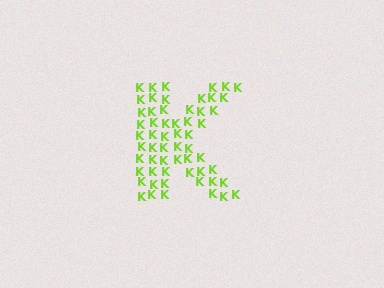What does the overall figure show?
The overall figure shows the letter K.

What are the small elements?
The small elements are letter K's.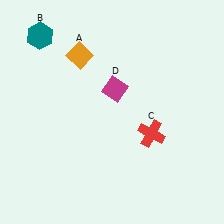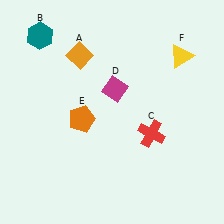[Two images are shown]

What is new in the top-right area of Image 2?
A yellow triangle (F) was added in the top-right area of Image 2.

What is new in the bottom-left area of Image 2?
An orange pentagon (E) was added in the bottom-left area of Image 2.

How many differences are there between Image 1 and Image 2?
There are 2 differences between the two images.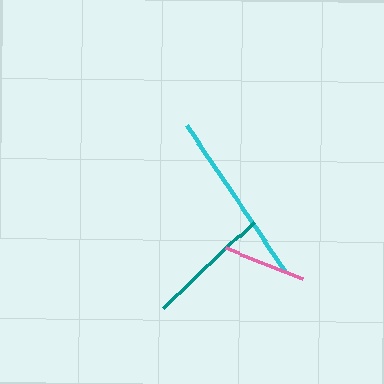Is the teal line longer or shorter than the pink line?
The teal line is longer than the pink line.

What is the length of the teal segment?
The teal segment is approximately 125 pixels long.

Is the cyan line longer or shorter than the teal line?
The cyan line is longer than the teal line.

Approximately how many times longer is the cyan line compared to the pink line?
The cyan line is approximately 2.1 times the length of the pink line.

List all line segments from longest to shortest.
From longest to shortest: cyan, teal, pink.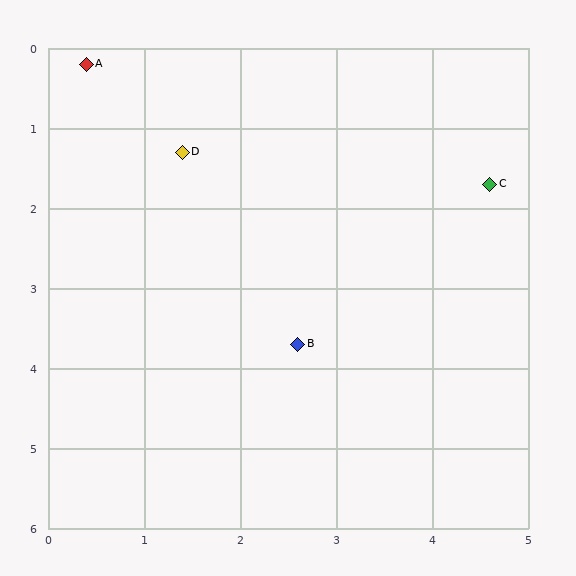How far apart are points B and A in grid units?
Points B and A are about 4.1 grid units apart.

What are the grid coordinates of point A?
Point A is at approximately (0.4, 0.2).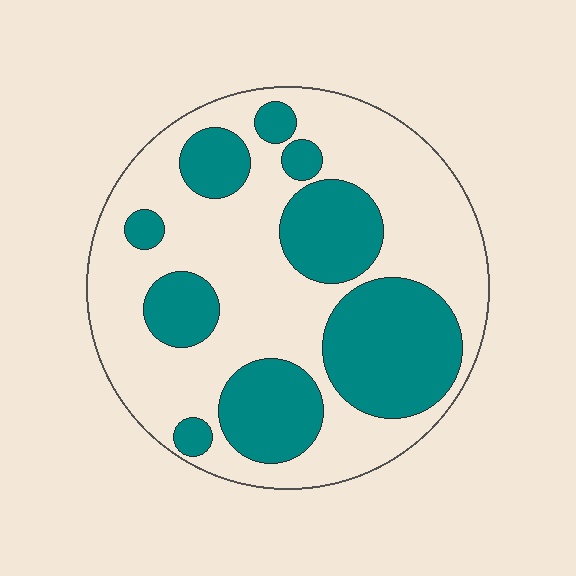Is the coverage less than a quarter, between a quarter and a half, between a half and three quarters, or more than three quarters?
Between a quarter and a half.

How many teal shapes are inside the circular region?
9.